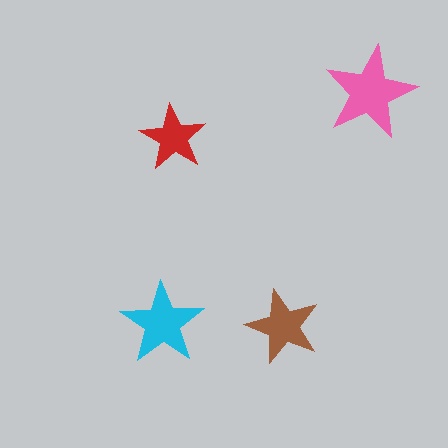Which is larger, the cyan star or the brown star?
The cyan one.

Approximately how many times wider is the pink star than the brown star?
About 1.5 times wider.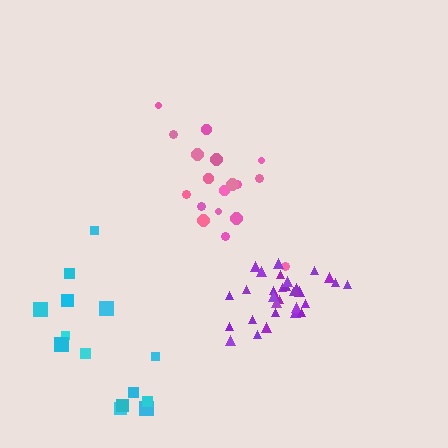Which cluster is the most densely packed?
Purple.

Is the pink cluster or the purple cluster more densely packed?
Purple.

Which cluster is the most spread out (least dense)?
Cyan.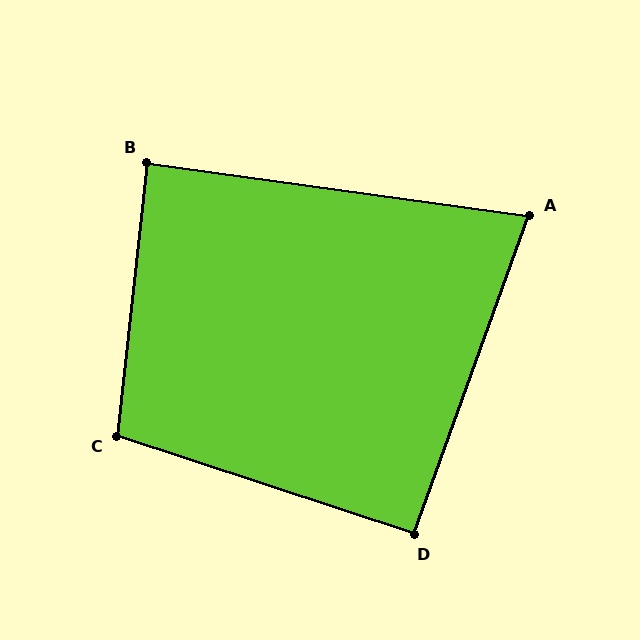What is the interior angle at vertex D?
Approximately 92 degrees (approximately right).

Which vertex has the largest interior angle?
C, at approximately 102 degrees.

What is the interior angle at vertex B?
Approximately 88 degrees (approximately right).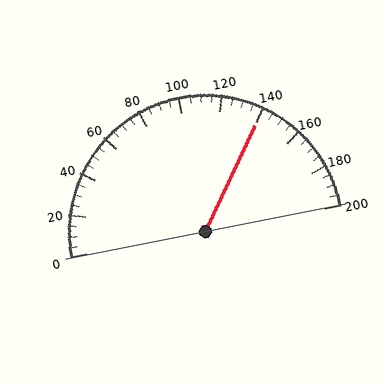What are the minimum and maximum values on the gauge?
The gauge ranges from 0 to 200.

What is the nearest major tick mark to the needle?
The nearest major tick mark is 140.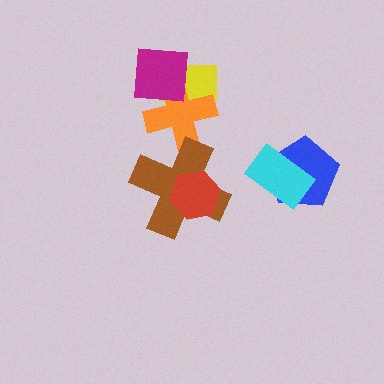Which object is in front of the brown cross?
The red hexagon is in front of the brown cross.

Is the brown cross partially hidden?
Yes, it is partially covered by another shape.